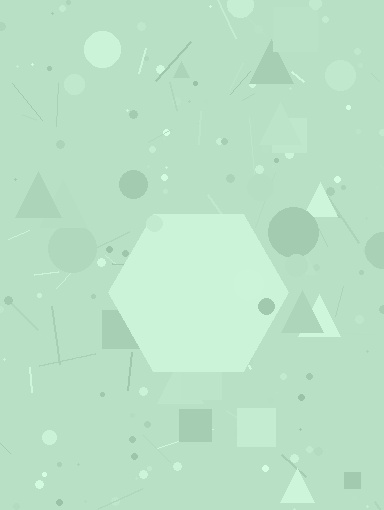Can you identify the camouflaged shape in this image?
The camouflaged shape is a hexagon.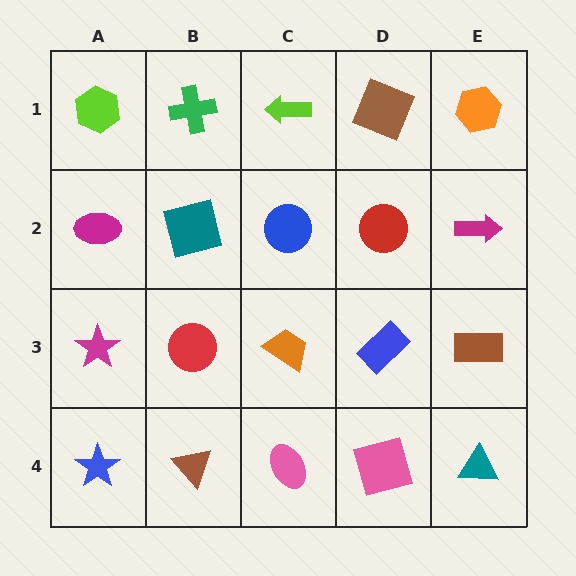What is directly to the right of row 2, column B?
A blue circle.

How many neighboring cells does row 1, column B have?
3.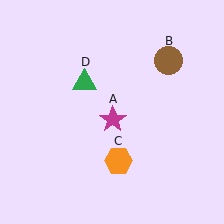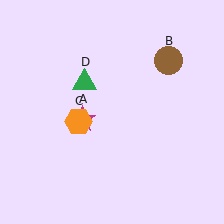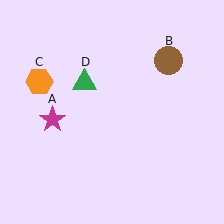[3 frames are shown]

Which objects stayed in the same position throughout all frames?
Brown circle (object B) and green triangle (object D) remained stationary.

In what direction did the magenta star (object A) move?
The magenta star (object A) moved left.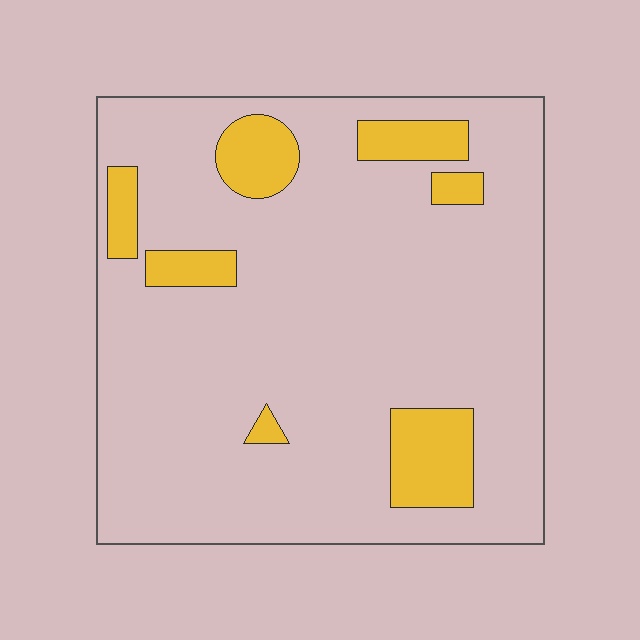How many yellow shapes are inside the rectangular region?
7.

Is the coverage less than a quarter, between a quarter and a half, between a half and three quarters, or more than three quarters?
Less than a quarter.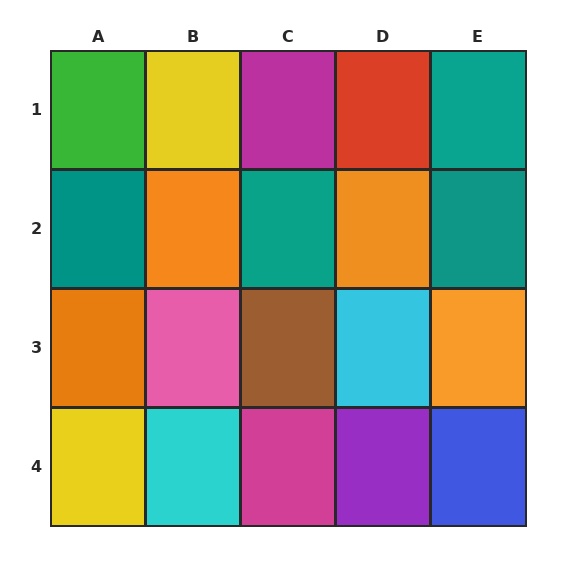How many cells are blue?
1 cell is blue.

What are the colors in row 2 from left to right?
Teal, orange, teal, orange, teal.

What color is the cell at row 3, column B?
Pink.